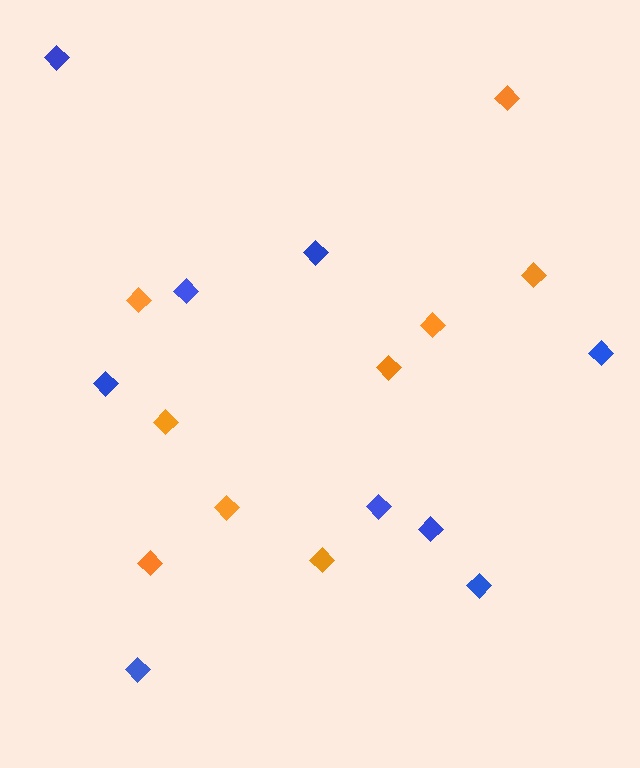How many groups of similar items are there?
There are 2 groups: one group of blue diamonds (9) and one group of orange diamonds (9).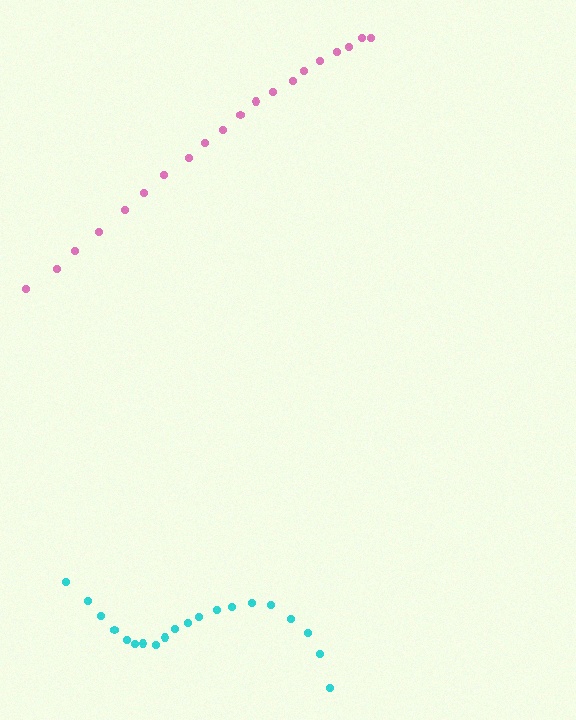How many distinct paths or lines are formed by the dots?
There are 2 distinct paths.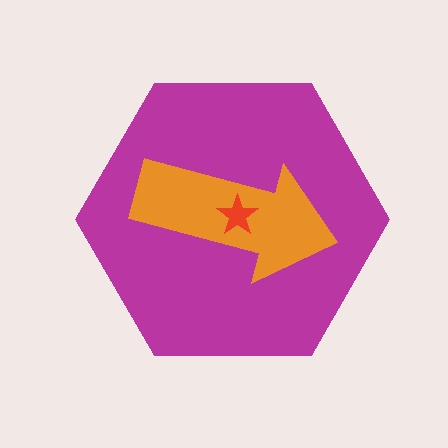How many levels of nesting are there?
3.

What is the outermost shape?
The magenta hexagon.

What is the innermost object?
The red star.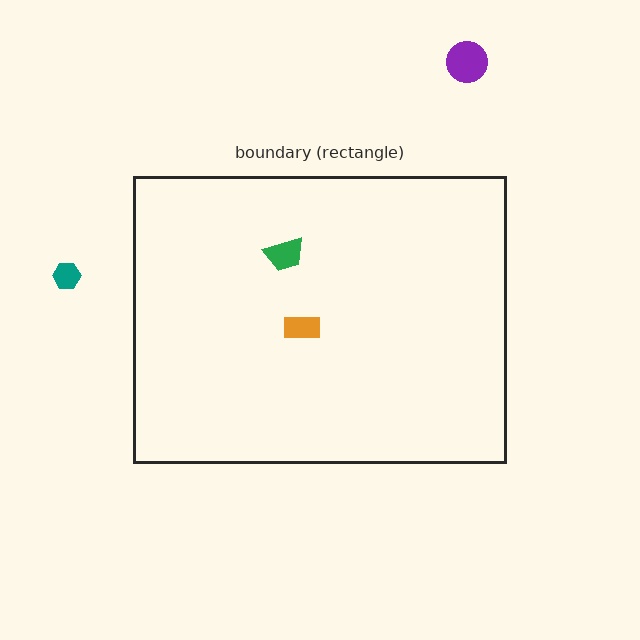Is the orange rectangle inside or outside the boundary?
Inside.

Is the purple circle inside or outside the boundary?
Outside.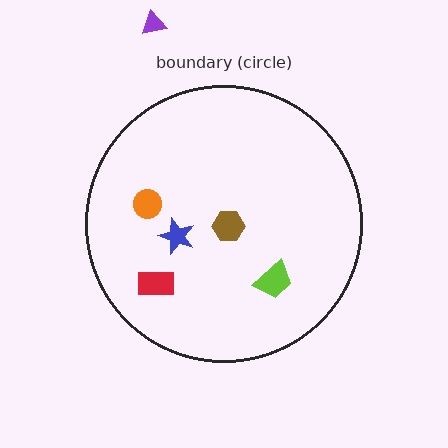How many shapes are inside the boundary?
5 inside, 1 outside.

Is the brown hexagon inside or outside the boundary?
Inside.